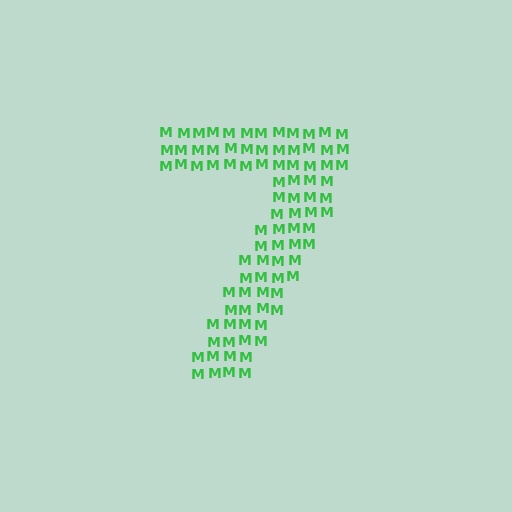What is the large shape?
The large shape is the digit 7.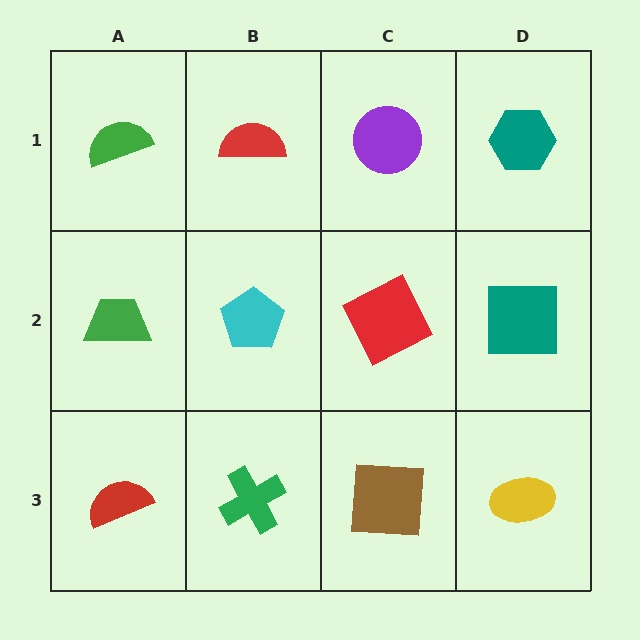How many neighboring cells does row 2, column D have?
3.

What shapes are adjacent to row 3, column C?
A red square (row 2, column C), a green cross (row 3, column B), a yellow ellipse (row 3, column D).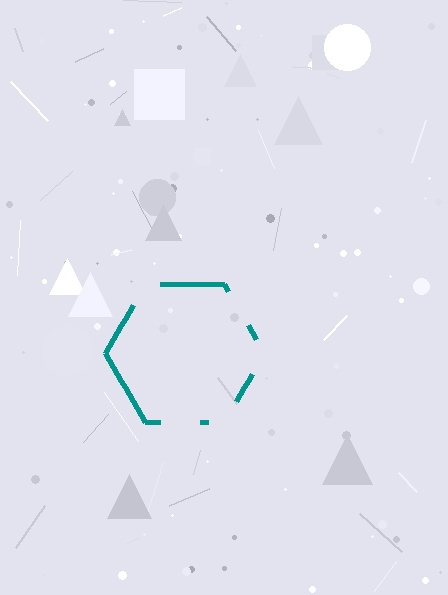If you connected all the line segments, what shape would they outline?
They would outline a hexagon.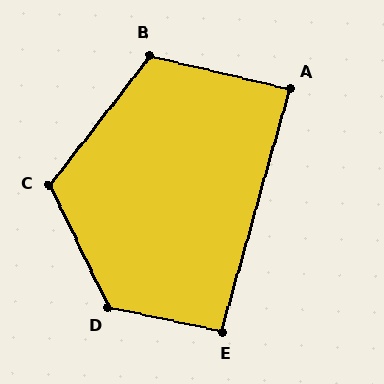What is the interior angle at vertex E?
Approximately 94 degrees (approximately right).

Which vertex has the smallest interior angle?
A, at approximately 87 degrees.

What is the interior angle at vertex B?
Approximately 115 degrees (obtuse).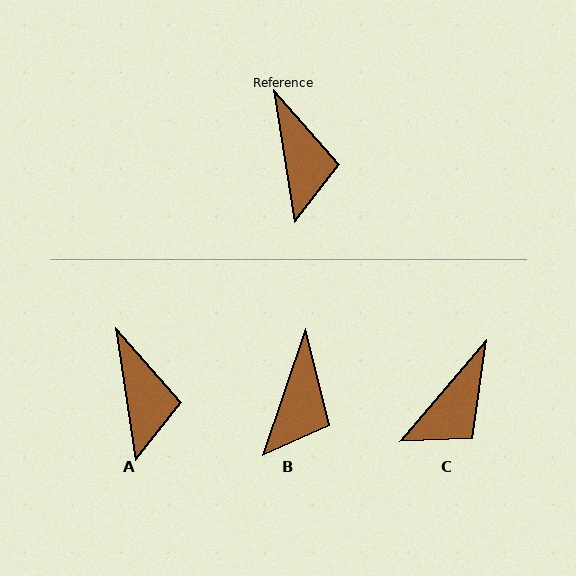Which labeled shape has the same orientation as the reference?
A.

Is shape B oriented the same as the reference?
No, it is off by about 28 degrees.